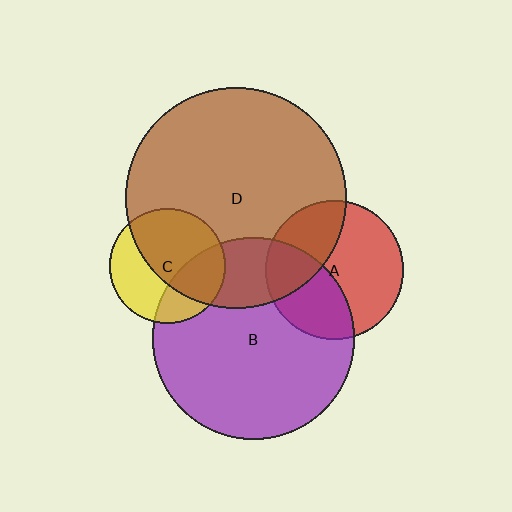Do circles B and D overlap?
Yes.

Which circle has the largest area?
Circle D (brown).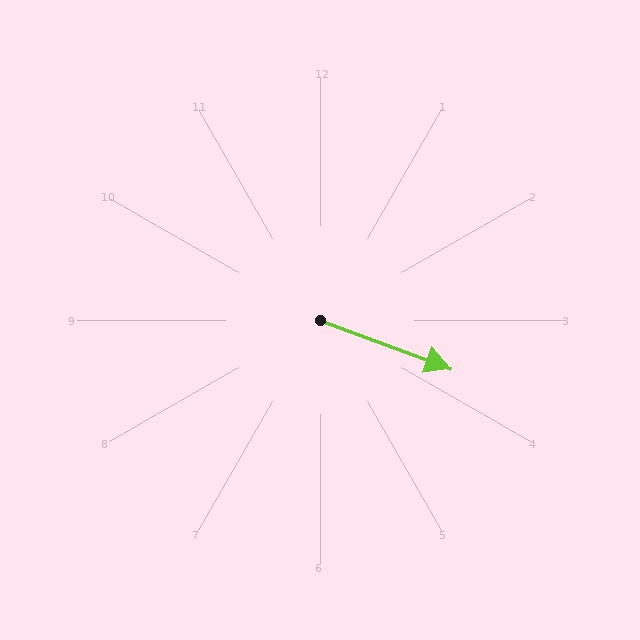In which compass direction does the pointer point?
East.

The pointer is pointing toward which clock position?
Roughly 4 o'clock.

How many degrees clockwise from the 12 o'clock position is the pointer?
Approximately 110 degrees.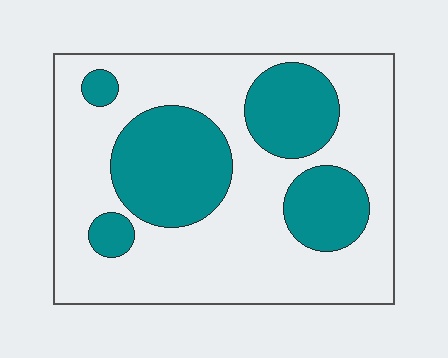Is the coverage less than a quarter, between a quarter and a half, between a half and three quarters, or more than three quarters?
Between a quarter and a half.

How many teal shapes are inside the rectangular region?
5.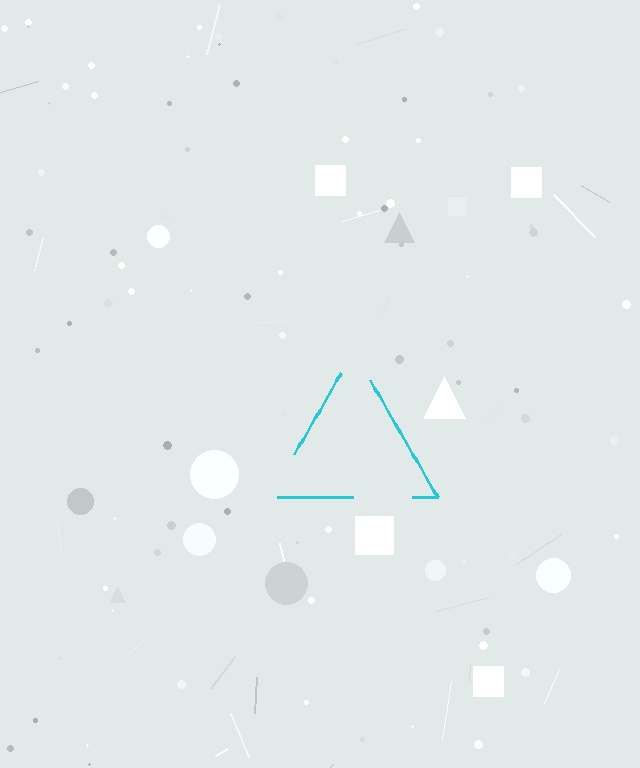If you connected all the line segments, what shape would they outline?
They would outline a triangle.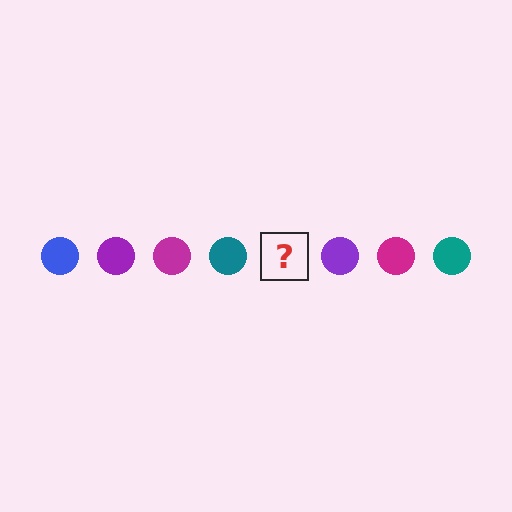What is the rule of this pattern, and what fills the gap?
The rule is that the pattern cycles through blue, purple, magenta, teal circles. The gap should be filled with a blue circle.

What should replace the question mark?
The question mark should be replaced with a blue circle.